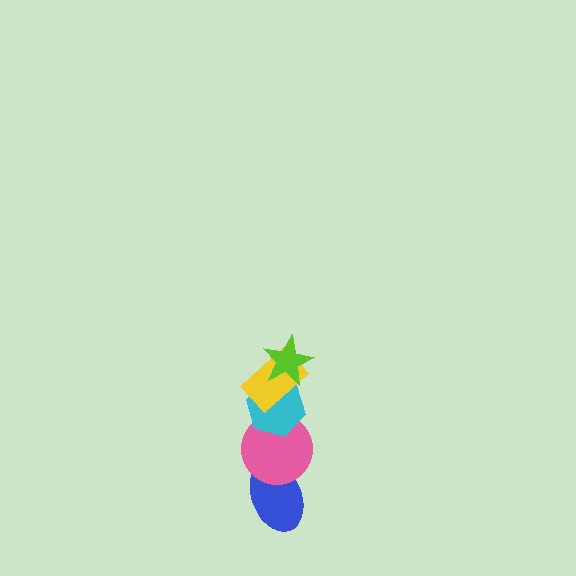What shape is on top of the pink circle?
The cyan hexagon is on top of the pink circle.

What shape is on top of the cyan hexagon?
The yellow rectangle is on top of the cyan hexagon.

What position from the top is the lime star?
The lime star is 1st from the top.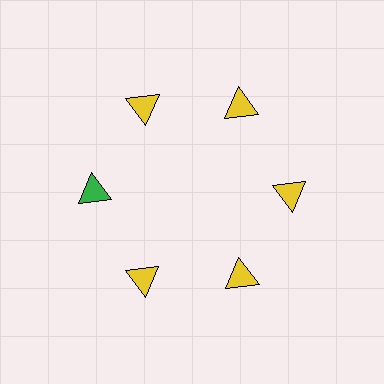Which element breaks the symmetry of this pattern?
The green triangle at roughly the 9 o'clock position breaks the symmetry. All other shapes are yellow triangles.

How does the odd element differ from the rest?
It has a different color: green instead of yellow.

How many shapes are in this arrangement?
There are 6 shapes arranged in a ring pattern.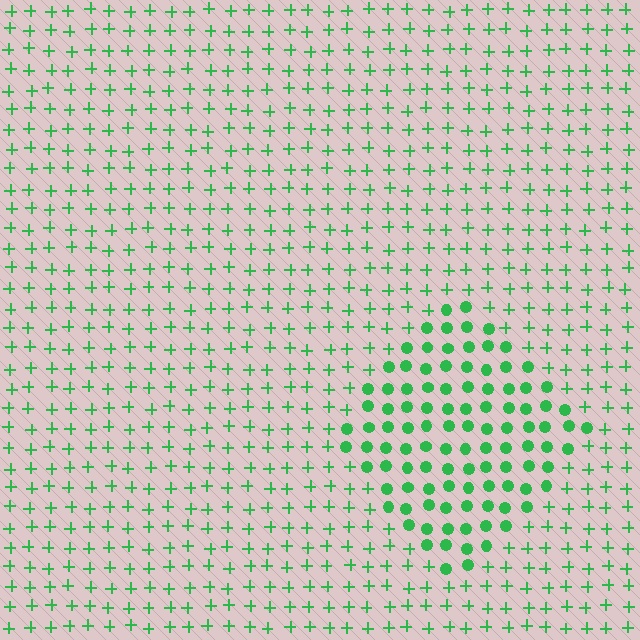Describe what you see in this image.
The image is filled with small green elements arranged in a uniform grid. A diamond-shaped region contains circles, while the surrounding area contains plus signs. The boundary is defined purely by the change in element shape.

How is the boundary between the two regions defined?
The boundary is defined by a change in element shape: circles inside vs. plus signs outside. All elements share the same color and spacing.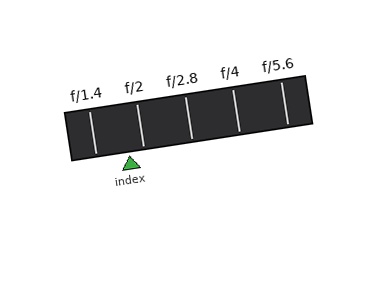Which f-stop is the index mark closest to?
The index mark is closest to f/2.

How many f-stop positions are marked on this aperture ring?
There are 5 f-stop positions marked.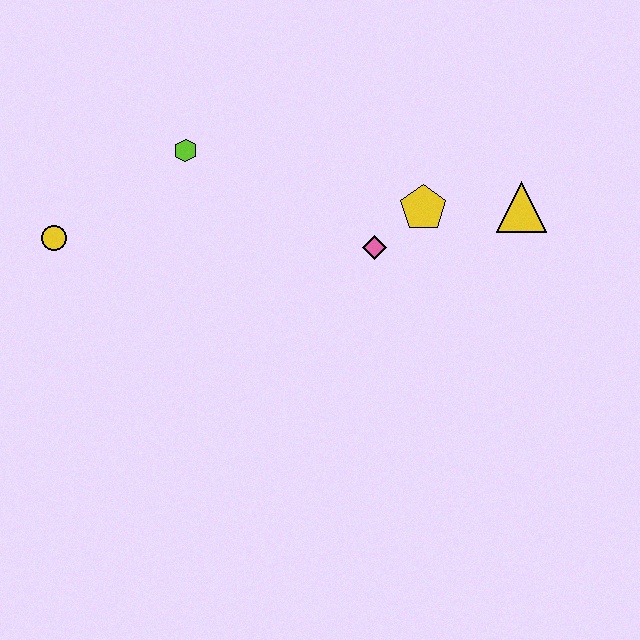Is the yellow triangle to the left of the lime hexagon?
No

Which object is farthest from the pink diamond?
The yellow circle is farthest from the pink diamond.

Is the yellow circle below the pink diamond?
No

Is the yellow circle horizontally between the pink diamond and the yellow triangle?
No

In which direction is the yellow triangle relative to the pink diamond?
The yellow triangle is to the right of the pink diamond.